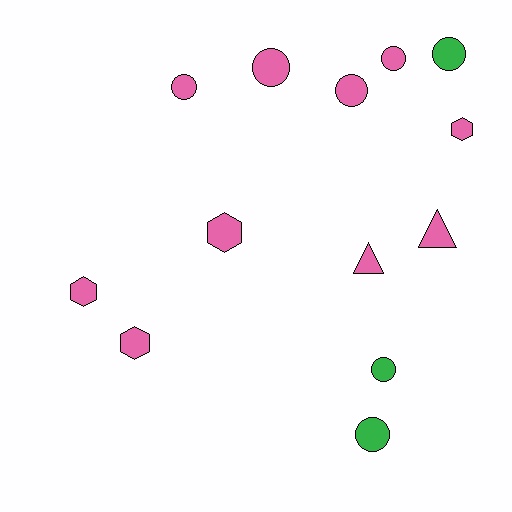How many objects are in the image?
There are 13 objects.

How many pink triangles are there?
There are 2 pink triangles.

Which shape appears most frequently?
Circle, with 7 objects.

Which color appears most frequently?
Pink, with 10 objects.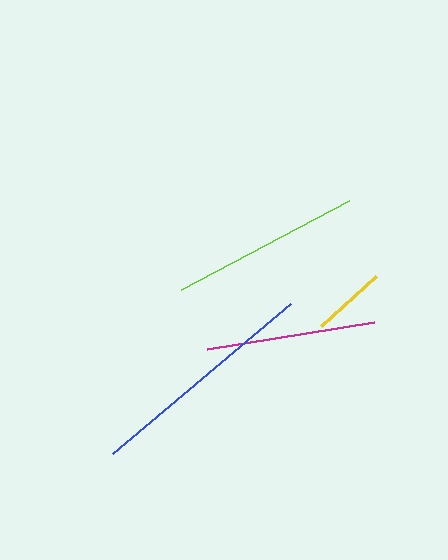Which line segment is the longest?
The blue line is the longest at approximately 232 pixels.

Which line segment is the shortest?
The yellow line is the shortest at approximately 74 pixels.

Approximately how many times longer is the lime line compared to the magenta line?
The lime line is approximately 1.1 times the length of the magenta line.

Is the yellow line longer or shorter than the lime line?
The lime line is longer than the yellow line.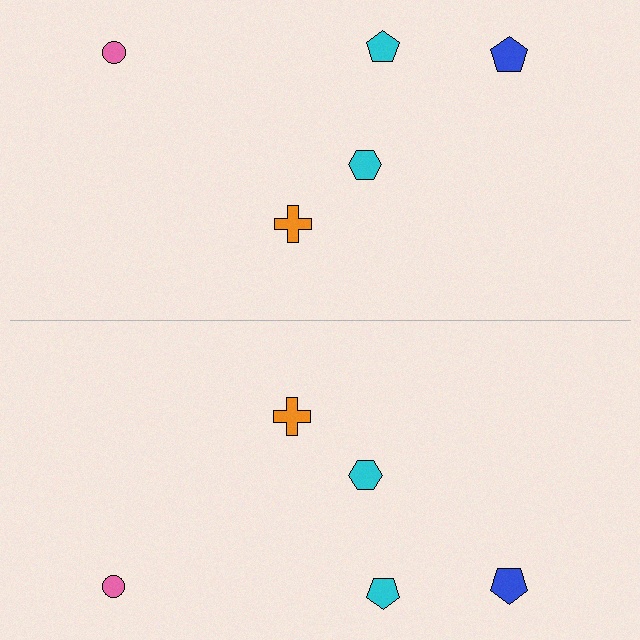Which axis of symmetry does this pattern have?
The pattern has a horizontal axis of symmetry running through the center of the image.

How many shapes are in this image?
There are 10 shapes in this image.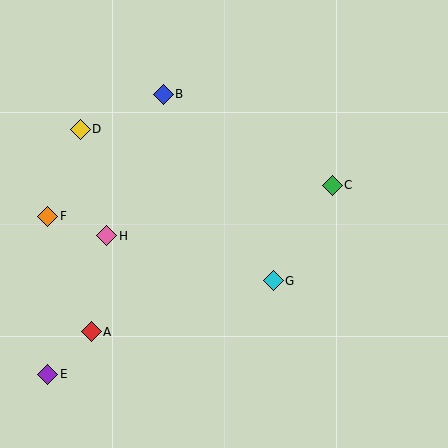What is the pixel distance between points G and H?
The distance between G and H is 173 pixels.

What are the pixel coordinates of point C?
Point C is at (332, 185).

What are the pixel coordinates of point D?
Point D is at (80, 129).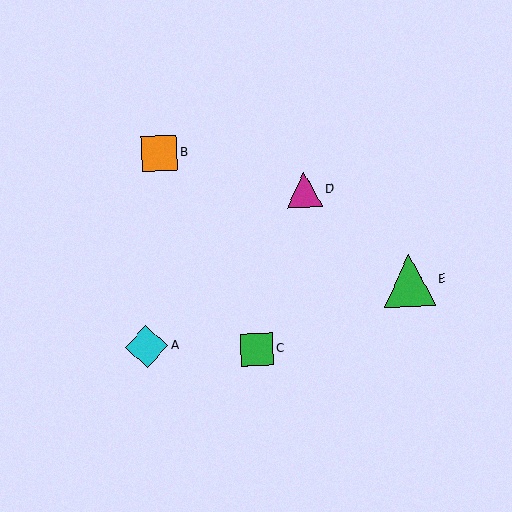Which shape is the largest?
The green triangle (labeled E) is the largest.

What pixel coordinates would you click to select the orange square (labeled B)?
Click at (159, 153) to select the orange square B.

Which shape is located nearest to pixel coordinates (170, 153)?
The orange square (labeled B) at (159, 153) is nearest to that location.